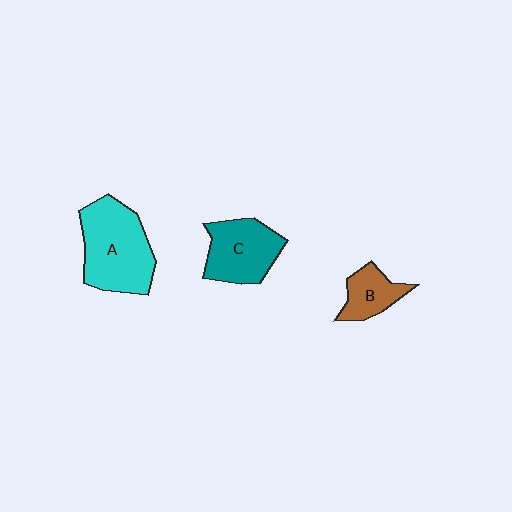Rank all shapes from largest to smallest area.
From largest to smallest: A (cyan), C (teal), B (brown).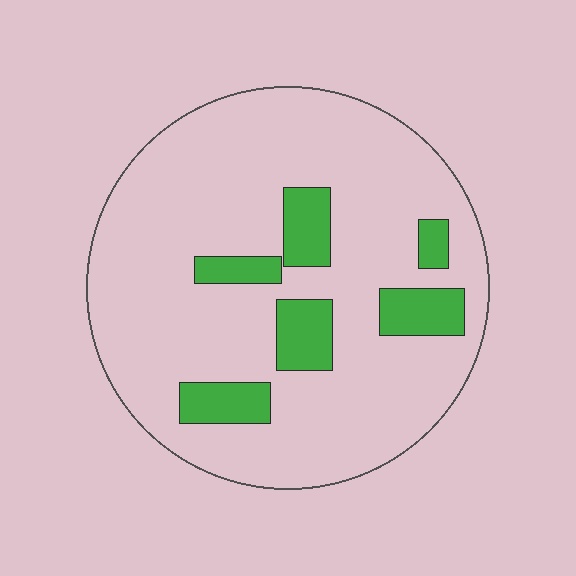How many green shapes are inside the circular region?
6.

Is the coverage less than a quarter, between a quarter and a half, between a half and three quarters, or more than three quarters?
Less than a quarter.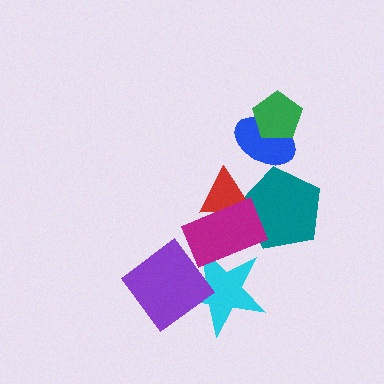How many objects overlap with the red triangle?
2 objects overlap with the red triangle.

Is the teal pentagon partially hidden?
Yes, it is partially covered by another shape.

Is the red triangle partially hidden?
Yes, it is partially covered by another shape.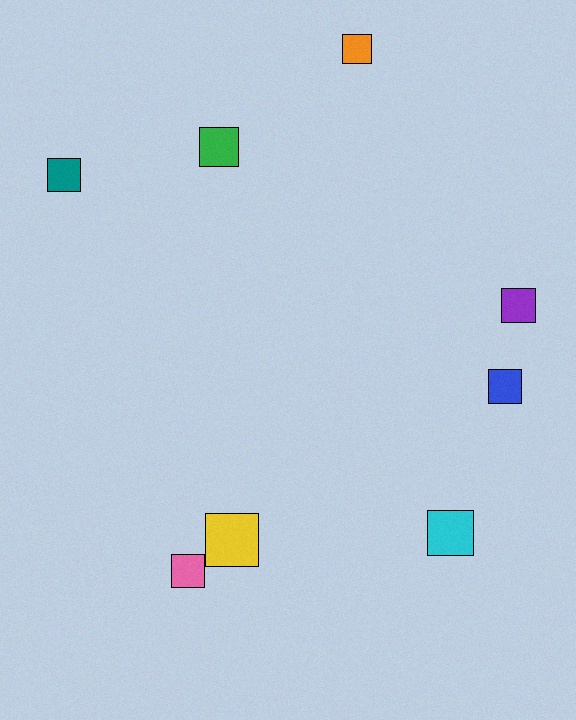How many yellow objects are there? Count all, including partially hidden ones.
There is 1 yellow object.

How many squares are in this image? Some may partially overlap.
There are 8 squares.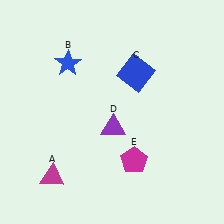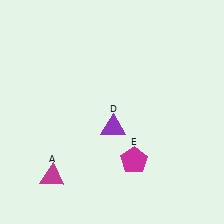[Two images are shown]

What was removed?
The blue star (B), the blue square (C) were removed in Image 2.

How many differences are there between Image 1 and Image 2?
There are 2 differences between the two images.